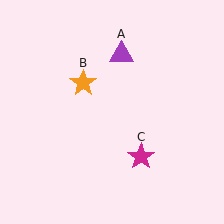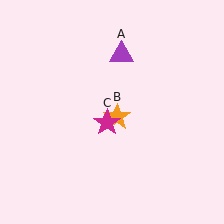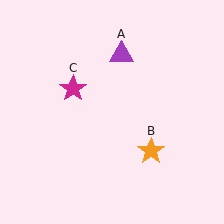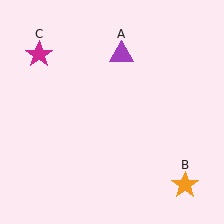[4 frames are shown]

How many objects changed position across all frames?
2 objects changed position: orange star (object B), magenta star (object C).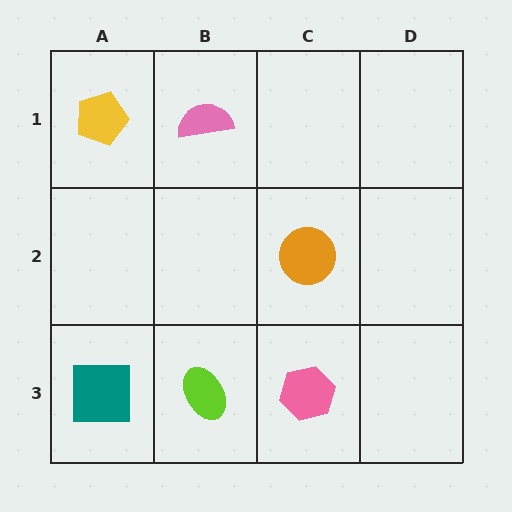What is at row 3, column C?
A pink hexagon.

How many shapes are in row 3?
3 shapes.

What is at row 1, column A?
A yellow pentagon.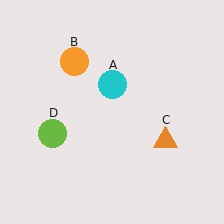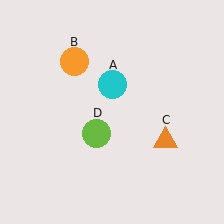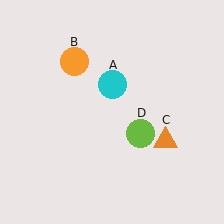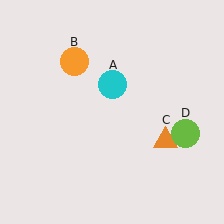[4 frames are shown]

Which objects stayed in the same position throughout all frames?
Cyan circle (object A) and orange circle (object B) and orange triangle (object C) remained stationary.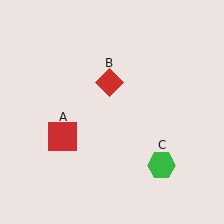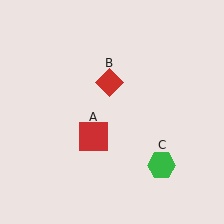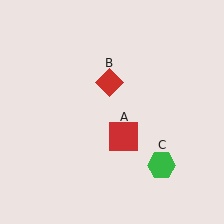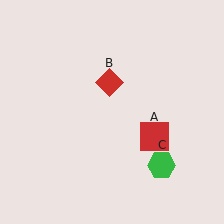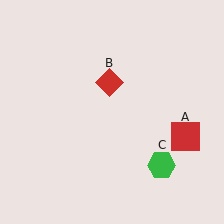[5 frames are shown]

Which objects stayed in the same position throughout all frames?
Red diamond (object B) and green hexagon (object C) remained stationary.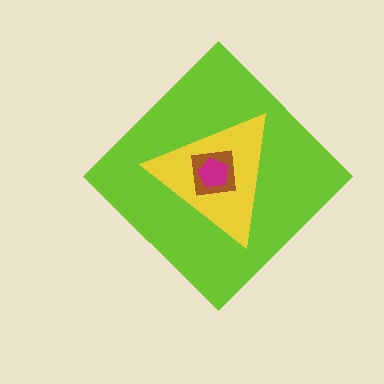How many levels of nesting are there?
4.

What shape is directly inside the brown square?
The magenta pentagon.